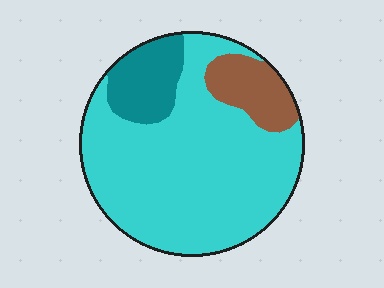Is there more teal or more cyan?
Cyan.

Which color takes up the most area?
Cyan, at roughly 75%.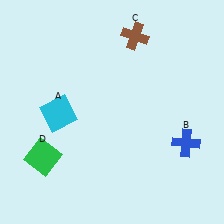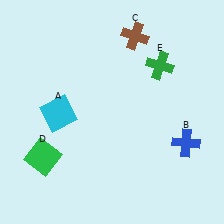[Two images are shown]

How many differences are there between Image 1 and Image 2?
There is 1 difference between the two images.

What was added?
A green cross (E) was added in Image 2.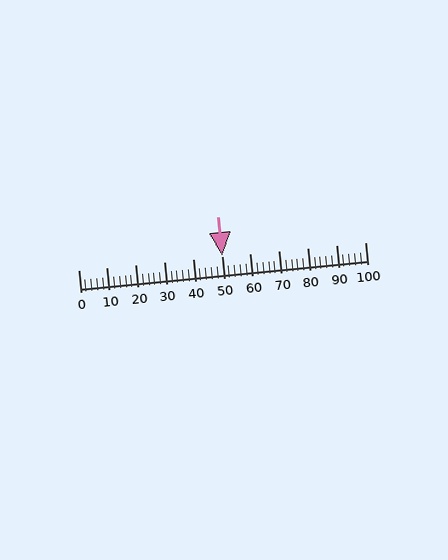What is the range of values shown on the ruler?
The ruler shows values from 0 to 100.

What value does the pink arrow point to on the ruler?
The pink arrow points to approximately 50.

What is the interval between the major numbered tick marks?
The major tick marks are spaced 10 units apart.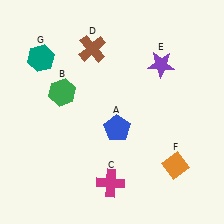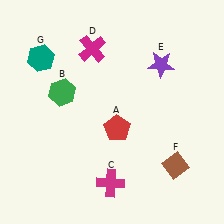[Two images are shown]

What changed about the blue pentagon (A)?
In Image 1, A is blue. In Image 2, it changed to red.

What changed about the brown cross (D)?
In Image 1, D is brown. In Image 2, it changed to magenta.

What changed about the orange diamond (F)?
In Image 1, F is orange. In Image 2, it changed to brown.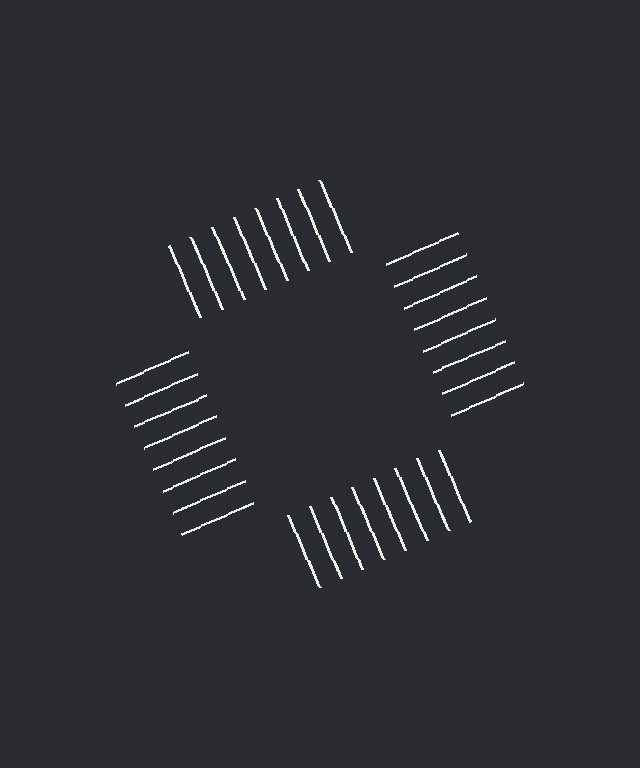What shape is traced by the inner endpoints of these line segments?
An illusory square — the line segments terminate on its edges but no continuous stroke is drawn.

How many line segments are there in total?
32 — 8 along each of the 4 edges.